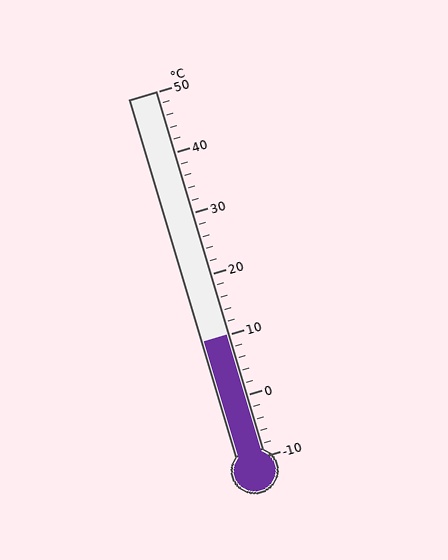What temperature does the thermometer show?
The thermometer shows approximately 10°C.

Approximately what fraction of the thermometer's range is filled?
The thermometer is filled to approximately 35% of its range.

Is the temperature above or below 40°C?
The temperature is below 40°C.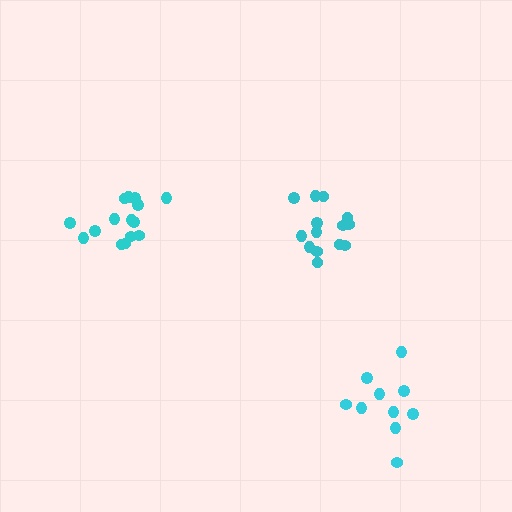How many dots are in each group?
Group 1: 15 dots, Group 2: 14 dots, Group 3: 10 dots (39 total).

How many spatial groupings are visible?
There are 3 spatial groupings.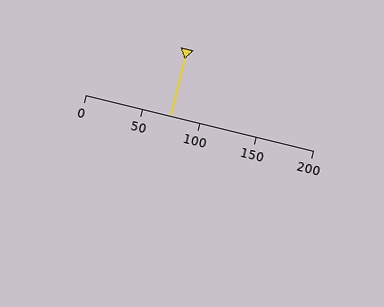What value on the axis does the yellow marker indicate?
The marker indicates approximately 75.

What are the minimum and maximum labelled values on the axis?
The axis runs from 0 to 200.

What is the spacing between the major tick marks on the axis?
The major ticks are spaced 50 apart.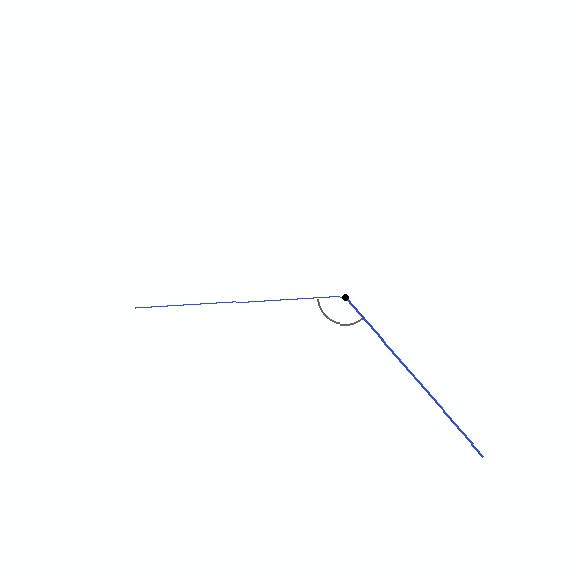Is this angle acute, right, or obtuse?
It is obtuse.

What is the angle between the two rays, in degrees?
Approximately 128 degrees.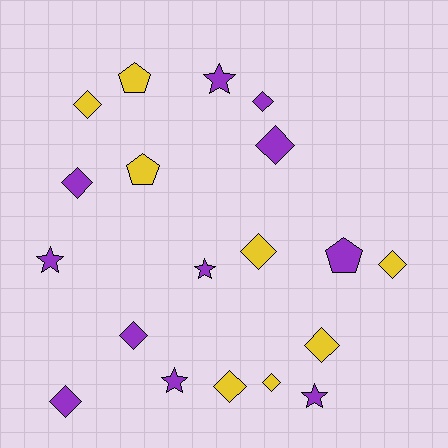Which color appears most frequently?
Purple, with 11 objects.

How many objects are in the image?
There are 19 objects.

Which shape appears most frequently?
Diamond, with 11 objects.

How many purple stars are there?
There are 5 purple stars.